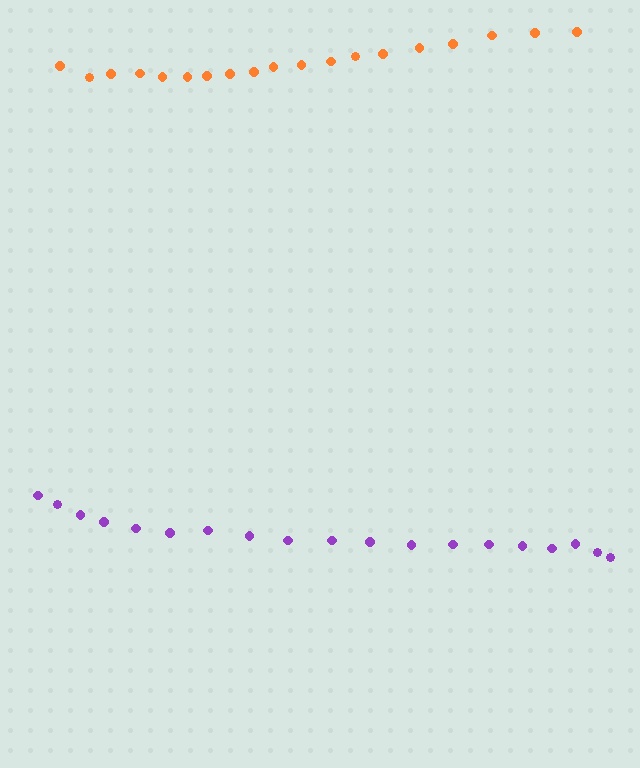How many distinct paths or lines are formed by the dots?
There are 2 distinct paths.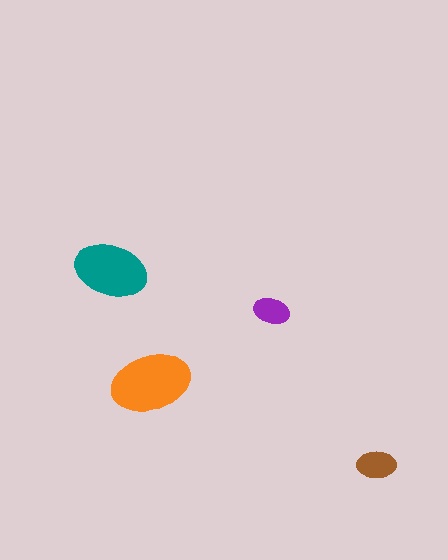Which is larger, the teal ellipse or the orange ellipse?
The orange one.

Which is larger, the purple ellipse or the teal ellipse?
The teal one.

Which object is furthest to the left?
The teal ellipse is leftmost.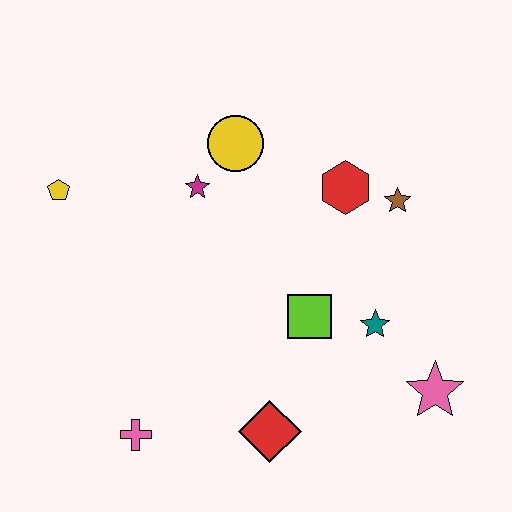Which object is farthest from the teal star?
The yellow pentagon is farthest from the teal star.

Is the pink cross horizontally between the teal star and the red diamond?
No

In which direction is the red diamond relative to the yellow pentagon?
The red diamond is below the yellow pentagon.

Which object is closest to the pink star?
The teal star is closest to the pink star.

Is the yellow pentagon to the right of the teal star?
No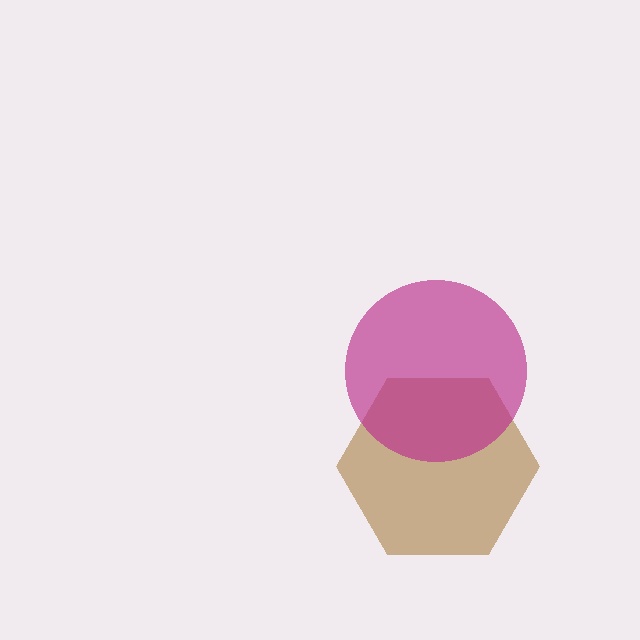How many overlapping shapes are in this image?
There are 2 overlapping shapes in the image.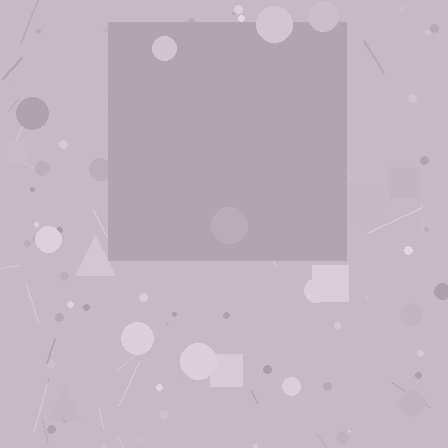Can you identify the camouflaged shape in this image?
The camouflaged shape is a square.